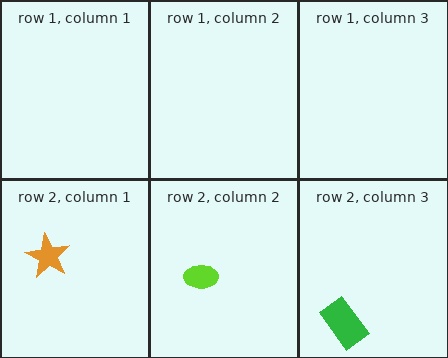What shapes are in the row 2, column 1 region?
The orange star.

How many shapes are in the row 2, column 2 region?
1.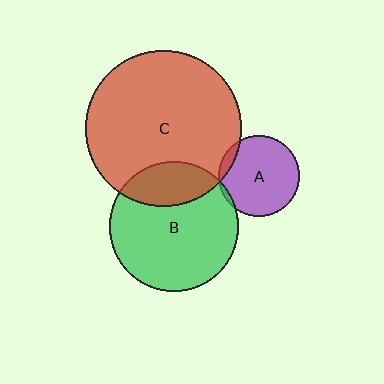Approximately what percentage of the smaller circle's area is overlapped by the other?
Approximately 25%.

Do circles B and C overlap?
Yes.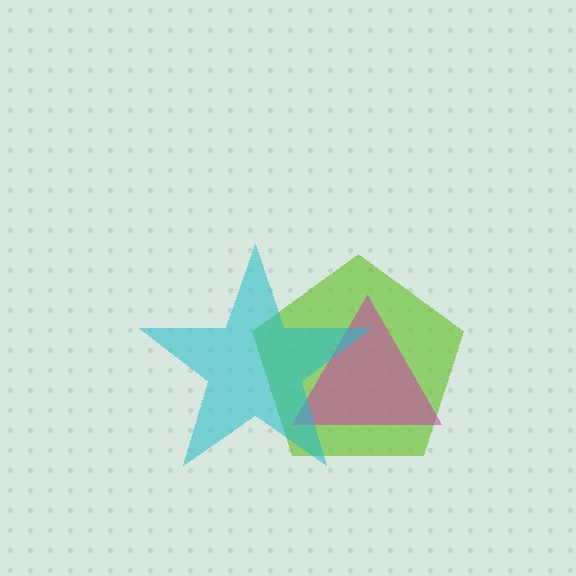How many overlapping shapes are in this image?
There are 3 overlapping shapes in the image.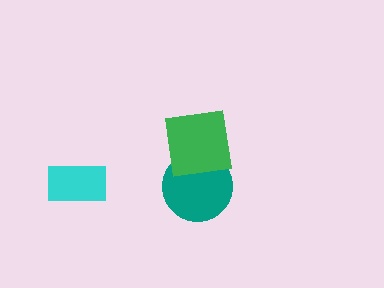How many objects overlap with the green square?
1 object overlaps with the green square.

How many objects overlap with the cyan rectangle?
0 objects overlap with the cyan rectangle.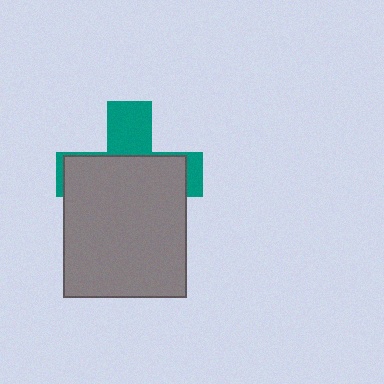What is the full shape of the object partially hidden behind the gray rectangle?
The partially hidden object is a teal cross.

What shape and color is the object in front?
The object in front is a gray rectangle.